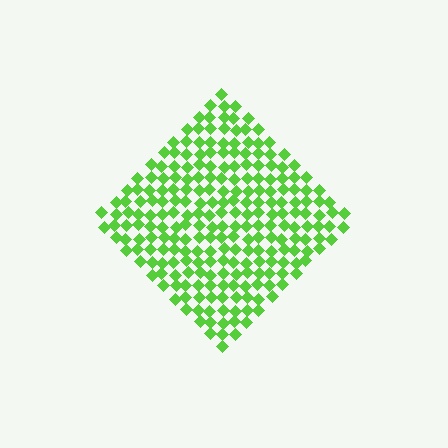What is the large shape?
The large shape is a diamond.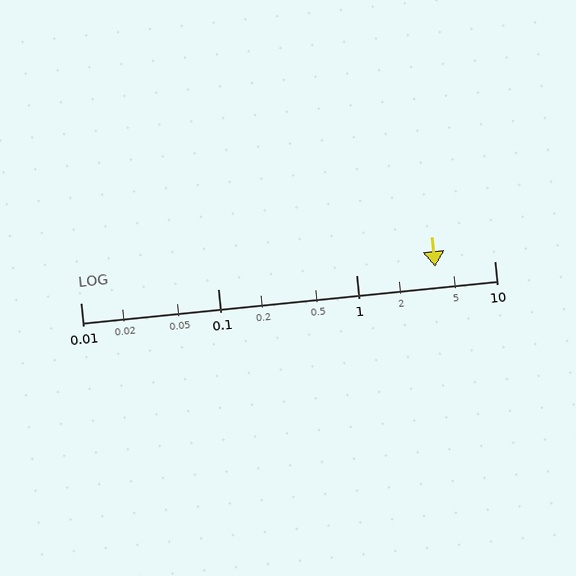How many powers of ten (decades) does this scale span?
The scale spans 3 decades, from 0.01 to 10.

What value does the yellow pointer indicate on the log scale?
The pointer indicates approximately 3.7.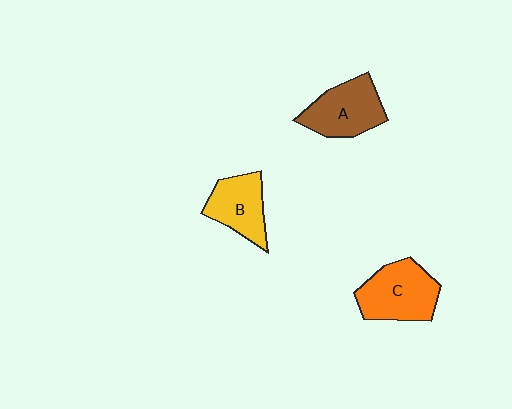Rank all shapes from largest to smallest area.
From largest to smallest: C (orange), A (brown), B (yellow).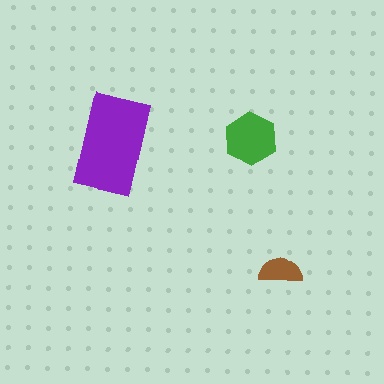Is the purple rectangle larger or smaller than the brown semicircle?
Larger.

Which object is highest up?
The green hexagon is topmost.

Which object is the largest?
The purple rectangle.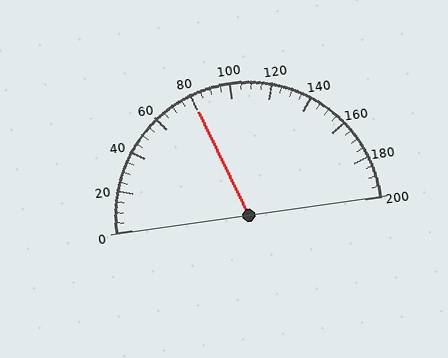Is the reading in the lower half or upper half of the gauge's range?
The reading is in the lower half of the range (0 to 200).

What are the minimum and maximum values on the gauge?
The gauge ranges from 0 to 200.